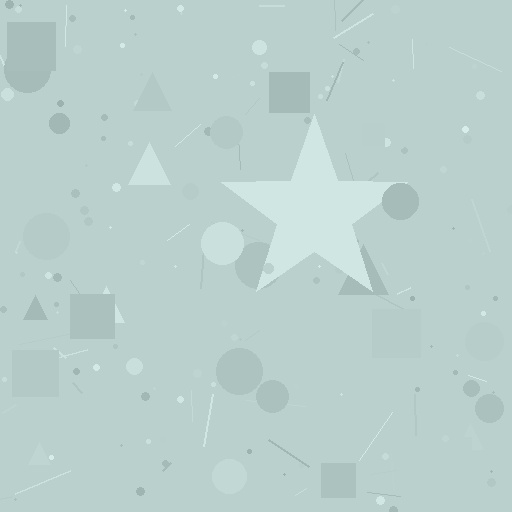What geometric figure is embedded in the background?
A star is embedded in the background.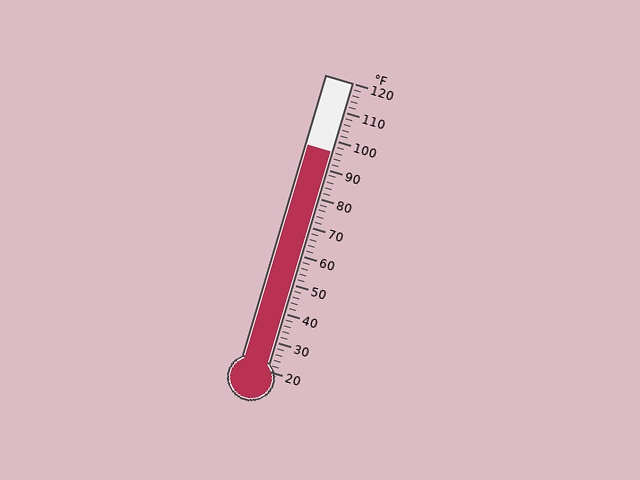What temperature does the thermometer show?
The thermometer shows approximately 96°F.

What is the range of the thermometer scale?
The thermometer scale ranges from 20°F to 120°F.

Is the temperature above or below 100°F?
The temperature is below 100°F.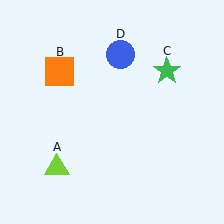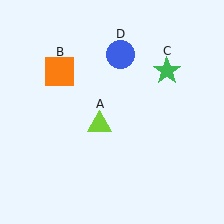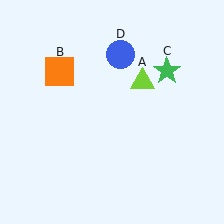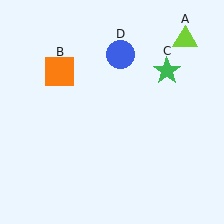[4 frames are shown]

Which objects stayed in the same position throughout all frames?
Orange square (object B) and green star (object C) and blue circle (object D) remained stationary.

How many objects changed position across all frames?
1 object changed position: lime triangle (object A).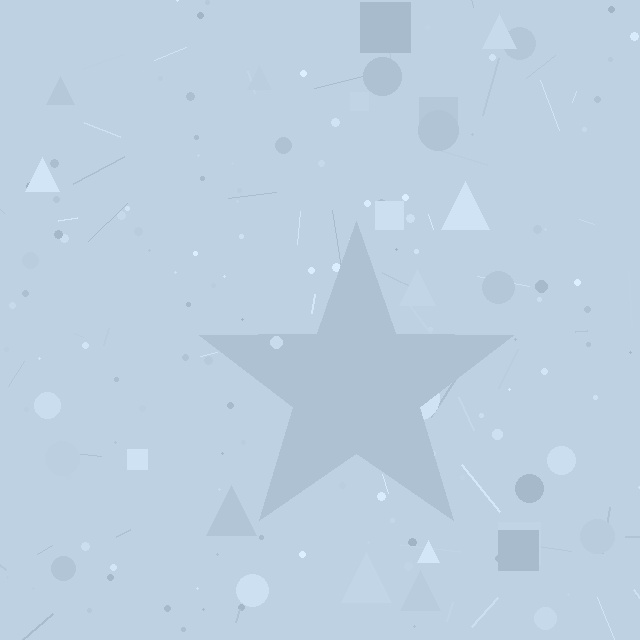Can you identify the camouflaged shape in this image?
The camouflaged shape is a star.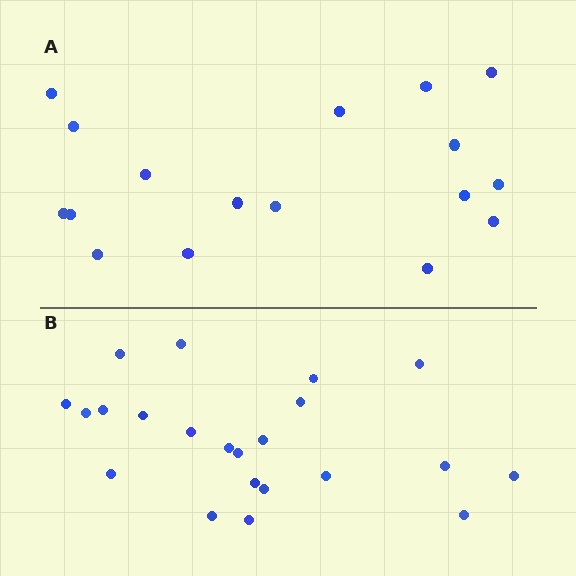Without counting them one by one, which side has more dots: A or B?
Region B (the bottom region) has more dots.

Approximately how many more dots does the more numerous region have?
Region B has about 5 more dots than region A.